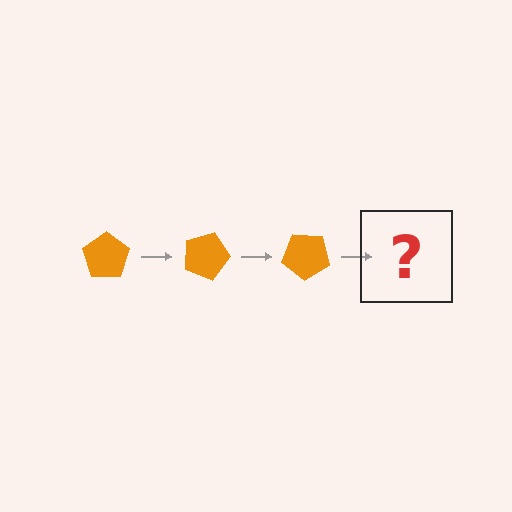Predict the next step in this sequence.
The next step is an orange pentagon rotated 60 degrees.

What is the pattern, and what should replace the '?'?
The pattern is that the pentagon rotates 20 degrees each step. The '?' should be an orange pentagon rotated 60 degrees.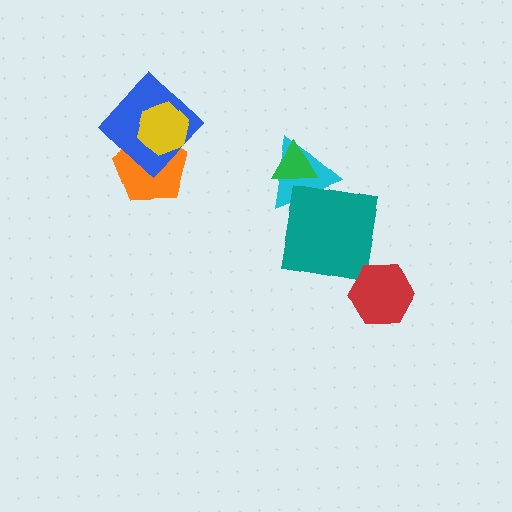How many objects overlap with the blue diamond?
2 objects overlap with the blue diamond.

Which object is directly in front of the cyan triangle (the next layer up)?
The green triangle is directly in front of the cyan triangle.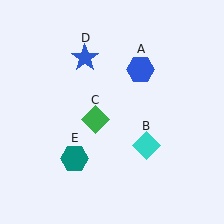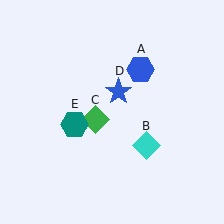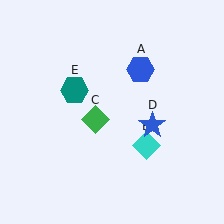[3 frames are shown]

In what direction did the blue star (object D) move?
The blue star (object D) moved down and to the right.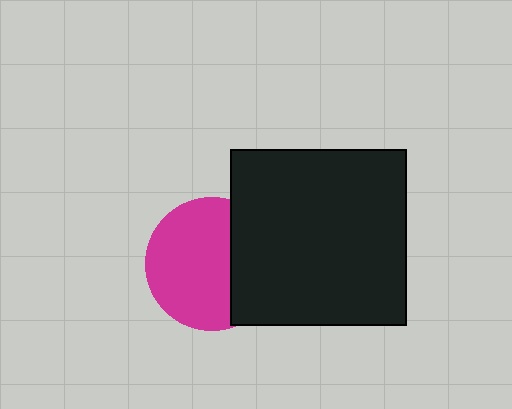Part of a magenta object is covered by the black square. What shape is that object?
It is a circle.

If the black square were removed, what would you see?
You would see the complete magenta circle.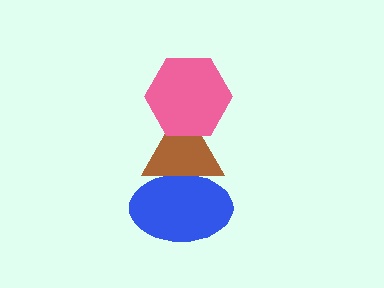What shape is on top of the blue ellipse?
The brown triangle is on top of the blue ellipse.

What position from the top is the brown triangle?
The brown triangle is 2nd from the top.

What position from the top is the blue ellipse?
The blue ellipse is 3rd from the top.